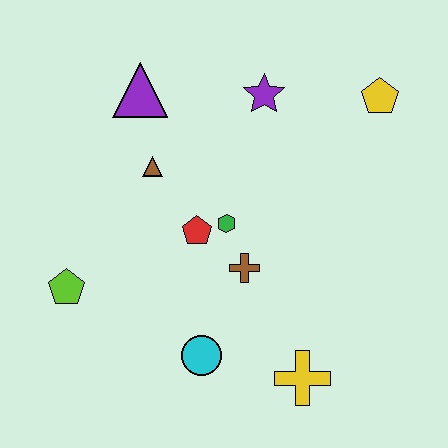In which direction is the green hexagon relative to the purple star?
The green hexagon is below the purple star.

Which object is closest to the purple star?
The yellow pentagon is closest to the purple star.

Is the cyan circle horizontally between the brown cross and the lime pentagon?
Yes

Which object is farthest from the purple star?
The yellow cross is farthest from the purple star.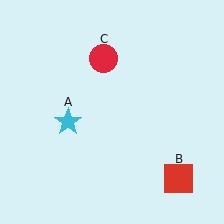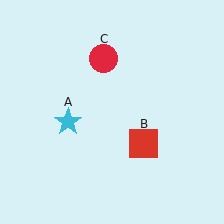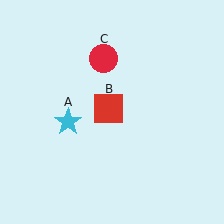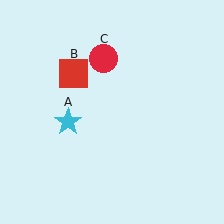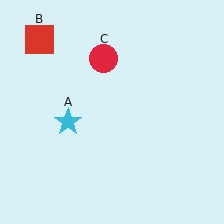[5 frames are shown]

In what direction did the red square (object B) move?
The red square (object B) moved up and to the left.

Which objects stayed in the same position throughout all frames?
Cyan star (object A) and red circle (object C) remained stationary.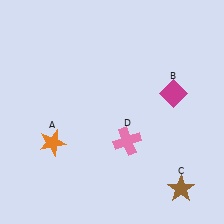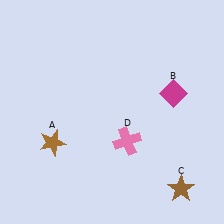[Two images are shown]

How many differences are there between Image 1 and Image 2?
There is 1 difference between the two images.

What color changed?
The star (A) changed from orange in Image 1 to brown in Image 2.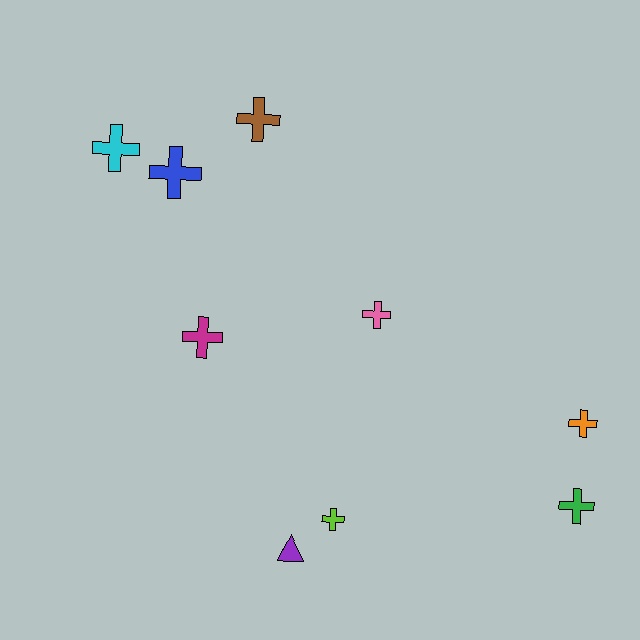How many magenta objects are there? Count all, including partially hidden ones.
There is 1 magenta object.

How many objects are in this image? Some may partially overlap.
There are 9 objects.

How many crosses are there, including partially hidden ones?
There are 8 crosses.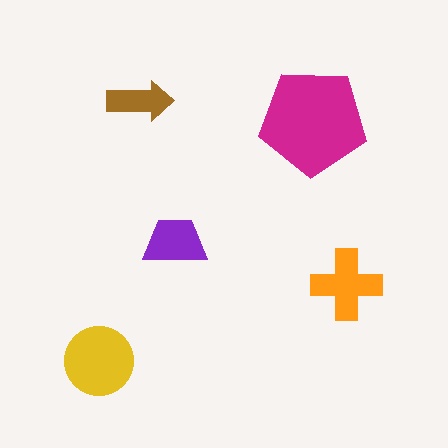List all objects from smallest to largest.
The brown arrow, the purple trapezoid, the orange cross, the yellow circle, the magenta pentagon.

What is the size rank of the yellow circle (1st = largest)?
2nd.